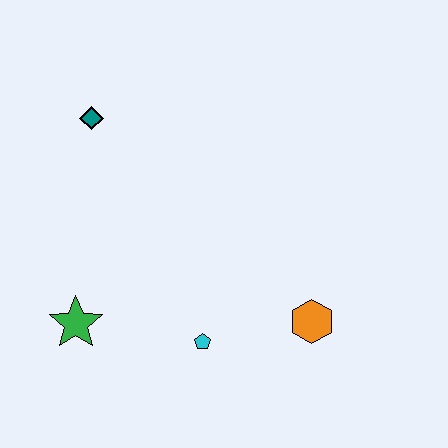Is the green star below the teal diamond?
Yes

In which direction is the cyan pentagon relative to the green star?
The cyan pentagon is to the right of the green star.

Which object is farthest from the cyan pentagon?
The teal diamond is farthest from the cyan pentagon.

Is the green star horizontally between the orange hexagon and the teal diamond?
No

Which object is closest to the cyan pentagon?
The orange hexagon is closest to the cyan pentagon.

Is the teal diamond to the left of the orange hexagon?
Yes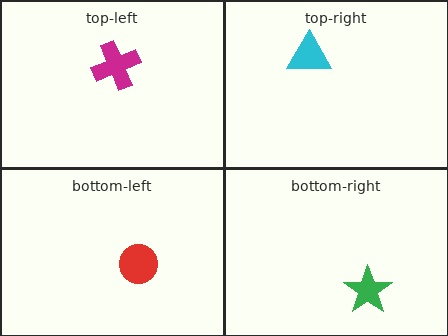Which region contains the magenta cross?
The top-left region.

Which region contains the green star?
The bottom-right region.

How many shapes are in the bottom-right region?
1.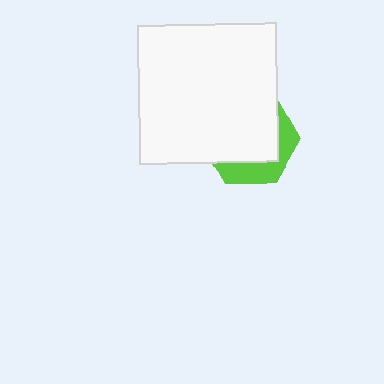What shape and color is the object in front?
The object in front is a white square.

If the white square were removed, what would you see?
You would see the complete lime hexagon.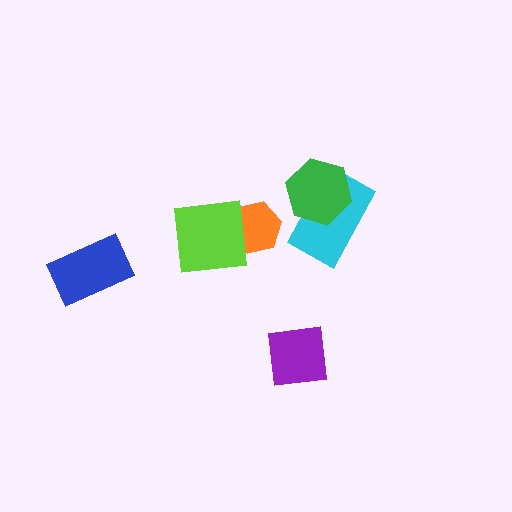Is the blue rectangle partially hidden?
No, no other shape covers it.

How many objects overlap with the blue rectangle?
0 objects overlap with the blue rectangle.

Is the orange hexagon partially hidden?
Yes, it is partially covered by another shape.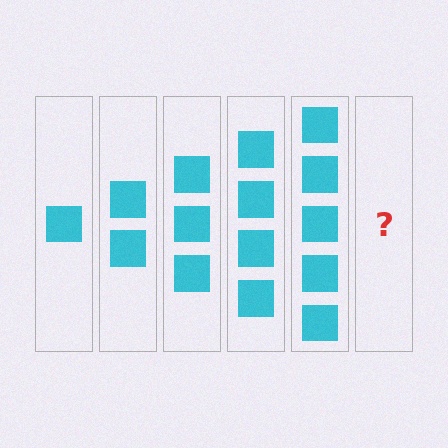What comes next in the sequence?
The next element should be 6 squares.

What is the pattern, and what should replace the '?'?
The pattern is that each step adds one more square. The '?' should be 6 squares.